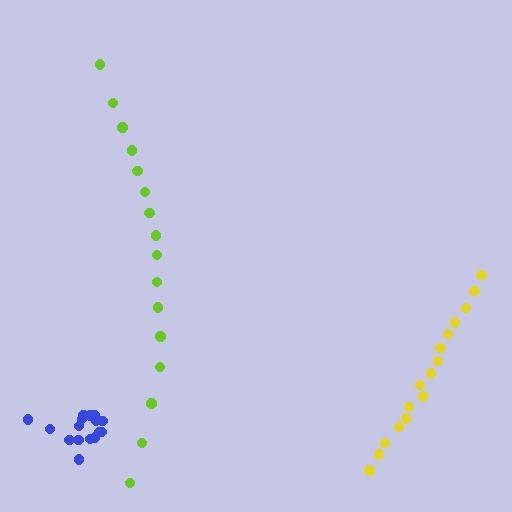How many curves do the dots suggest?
There are 3 distinct paths.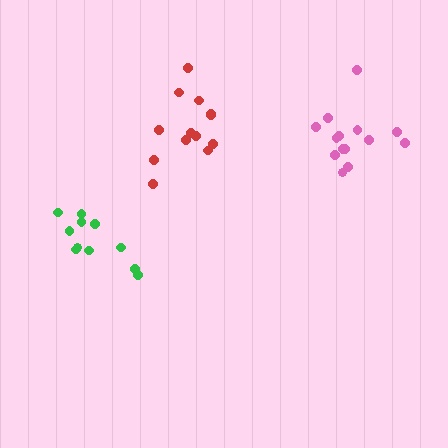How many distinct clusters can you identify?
There are 3 distinct clusters.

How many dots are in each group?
Group 1: 13 dots, Group 2: 11 dots, Group 3: 14 dots (38 total).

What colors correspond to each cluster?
The clusters are colored: red, green, pink.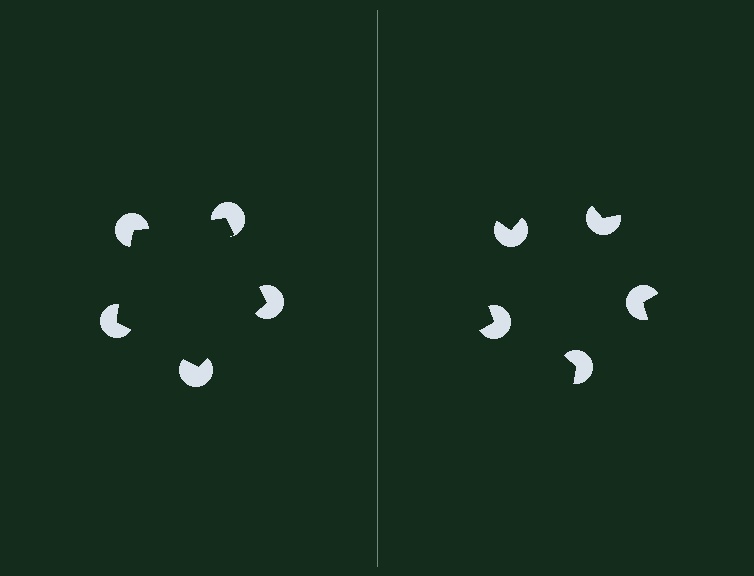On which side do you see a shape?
An illusory pentagon appears on the left side. On the right side the wedge cuts are rotated, so no coherent shape forms.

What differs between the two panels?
The pac-man discs are positioned identically on both sides; only the wedge orientations differ. On the left they align to a pentagon; on the right they are misaligned.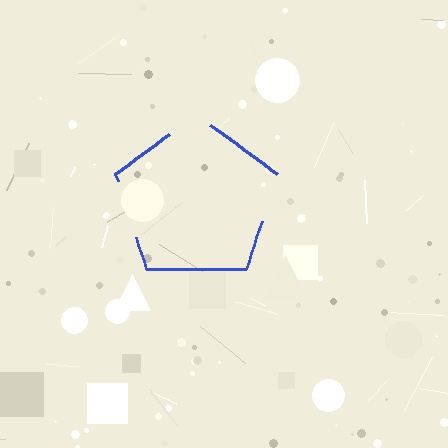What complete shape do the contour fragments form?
The contour fragments form a pentagon.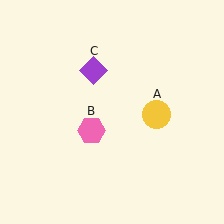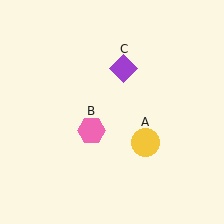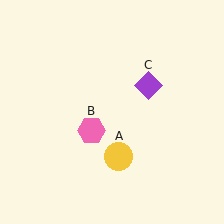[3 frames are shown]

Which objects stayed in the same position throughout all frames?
Pink hexagon (object B) remained stationary.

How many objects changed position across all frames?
2 objects changed position: yellow circle (object A), purple diamond (object C).